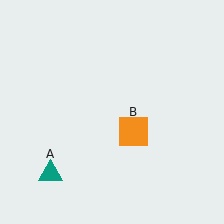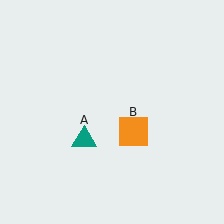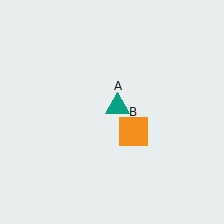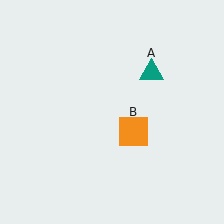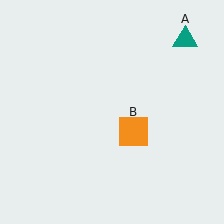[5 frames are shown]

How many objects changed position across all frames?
1 object changed position: teal triangle (object A).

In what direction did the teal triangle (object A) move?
The teal triangle (object A) moved up and to the right.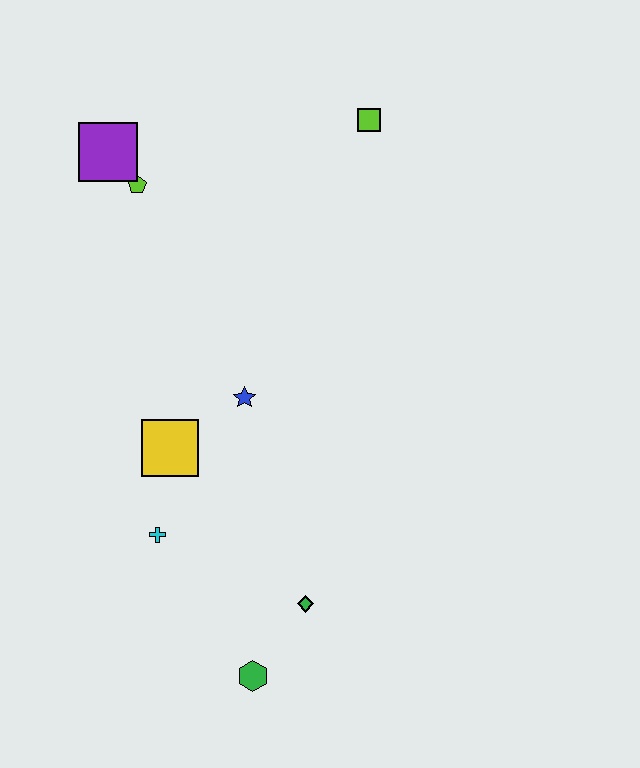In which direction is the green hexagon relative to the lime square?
The green hexagon is below the lime square.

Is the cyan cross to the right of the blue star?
No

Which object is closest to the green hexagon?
The green diamond is closest to the green hexagon.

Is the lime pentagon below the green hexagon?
No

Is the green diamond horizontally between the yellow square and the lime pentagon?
No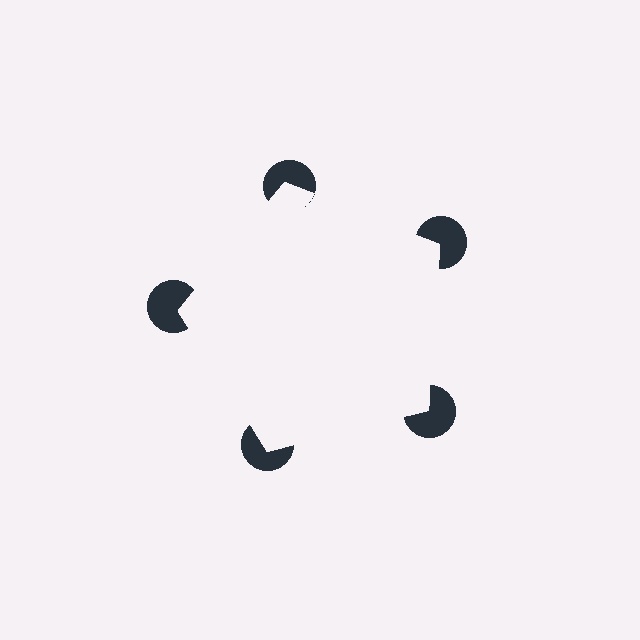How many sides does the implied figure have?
5 sides.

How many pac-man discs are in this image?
There are 5 — one at each vertex of the illusory pentagon.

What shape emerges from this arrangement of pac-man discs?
An illusory pentagon — its edges are inferred from the aligned wedge cuts in the pac-man discs, not physically drawn.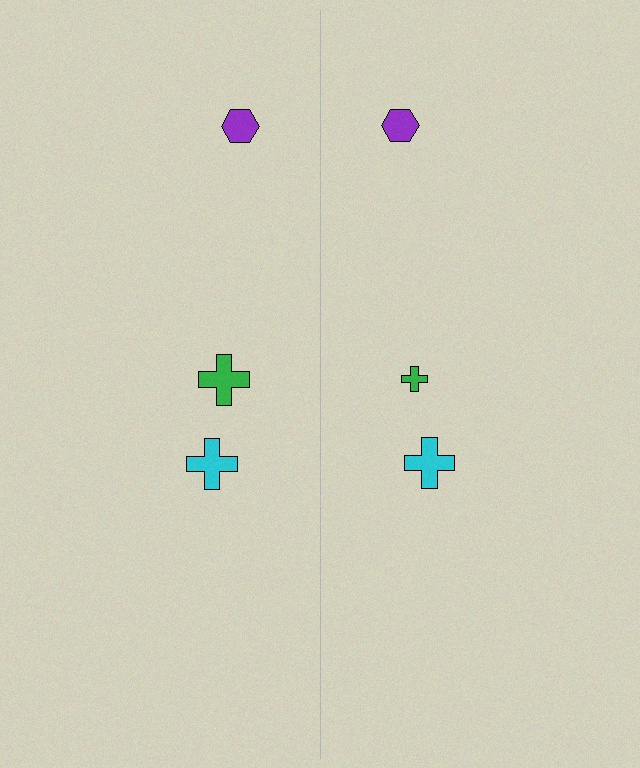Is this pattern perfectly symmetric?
No, the pattern is not perfectly symmetric. The green cross on the right side has a different size than its mirror counterpart.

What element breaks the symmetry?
The green cross on the right side has a different size than its mirror counterpart.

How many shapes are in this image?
There are 6 shapes in this image.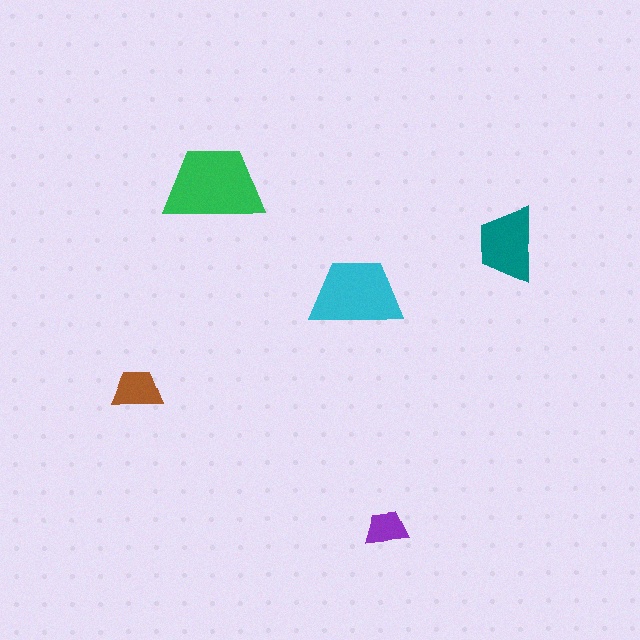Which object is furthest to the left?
The brown trapezoid is leftmost.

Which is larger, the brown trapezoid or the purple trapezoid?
The brown one.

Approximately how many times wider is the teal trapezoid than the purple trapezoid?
About 1.5 times wider.